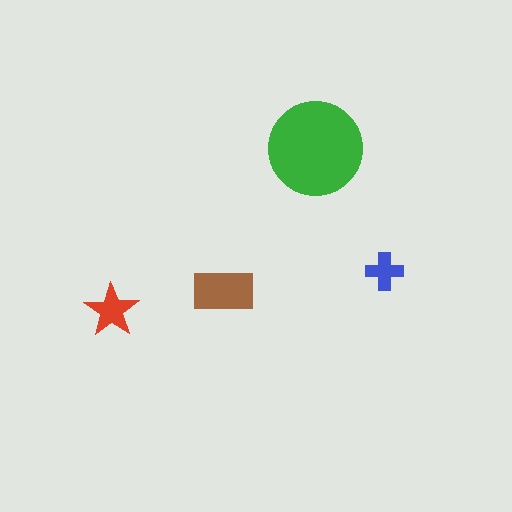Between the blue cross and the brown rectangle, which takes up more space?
The brown rectangle.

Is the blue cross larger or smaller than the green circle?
Smaller.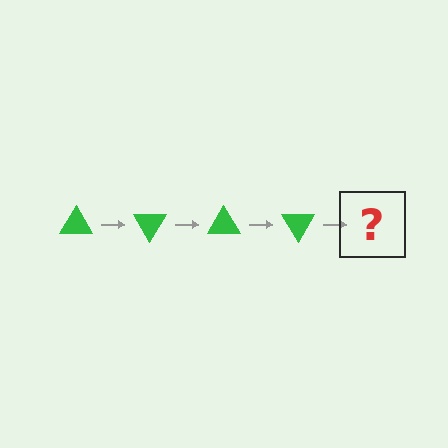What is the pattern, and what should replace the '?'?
The pattern is that the triangle rotates 60 degrees each step. The '?' should be a green triangle rotated 240 degrees.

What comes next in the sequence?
The next element should be a green triangle rotated 240 degrees.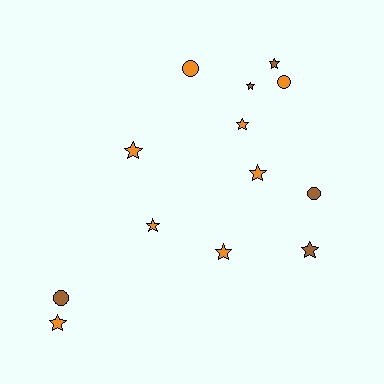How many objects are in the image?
There are 13 objects.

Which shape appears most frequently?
Star, with 9 objects.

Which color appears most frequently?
Orange, with 8 objects.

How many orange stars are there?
There are 6 orange stars.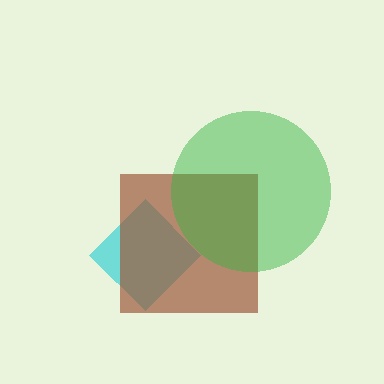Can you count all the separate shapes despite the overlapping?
Yes, there are 3 separate shapes.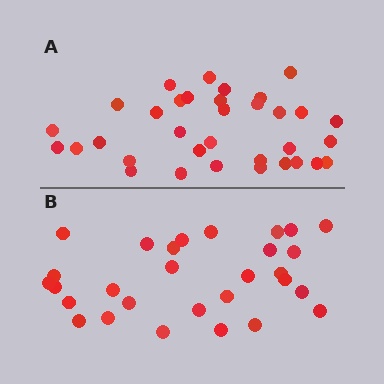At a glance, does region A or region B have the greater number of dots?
Region A (the top region) has more dots.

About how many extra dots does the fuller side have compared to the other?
Region A has about 5 more dots than region B.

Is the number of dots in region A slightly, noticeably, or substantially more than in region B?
Region A has only slightly more — the two regions are fairly close. The ratio is roughly 1.2 to 1.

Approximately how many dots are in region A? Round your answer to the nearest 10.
About 30 dots. (The exact count is 34, which rounds to 30.)